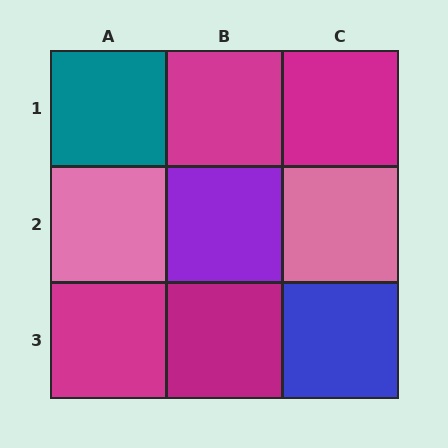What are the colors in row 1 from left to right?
Teal, magenta, magenta.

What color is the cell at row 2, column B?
Purple.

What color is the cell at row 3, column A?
Magenta.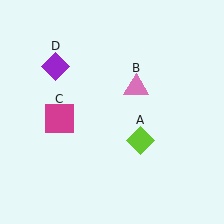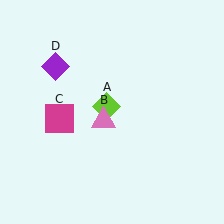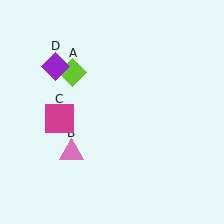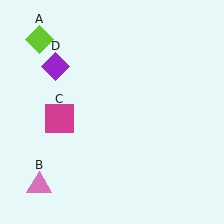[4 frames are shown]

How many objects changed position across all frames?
2 objects changed position: lime diamond (object A), pink triangle (object B).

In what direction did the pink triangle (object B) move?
The pink triangle (object B) moved down and to the left.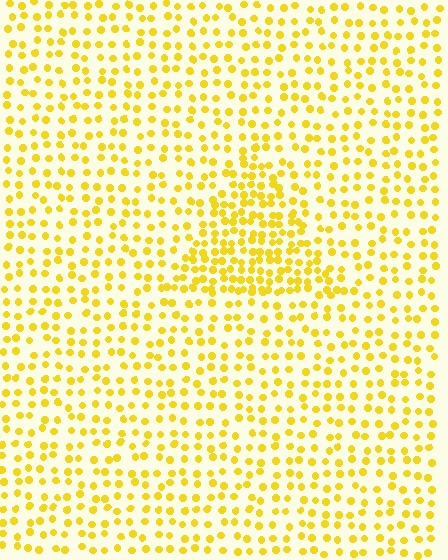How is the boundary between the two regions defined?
The boundary is defined by a change in element density (approximately 1.9x ratio). All elements are the same color, size, and shape.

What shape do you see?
I see a triangle.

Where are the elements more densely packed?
The elements are more densely packed inside the triangle boundary.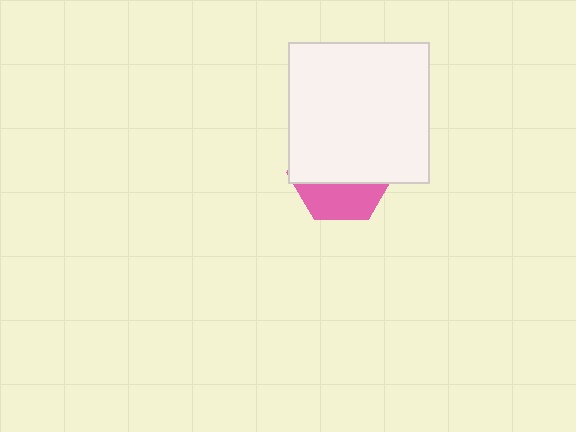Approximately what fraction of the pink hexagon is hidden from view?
Roughly 65% of the pink hexagon is hidden behind the white square.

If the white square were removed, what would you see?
You would see the complete pink hexagon.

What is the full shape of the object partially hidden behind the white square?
The partially hidden object is a pink hexagon.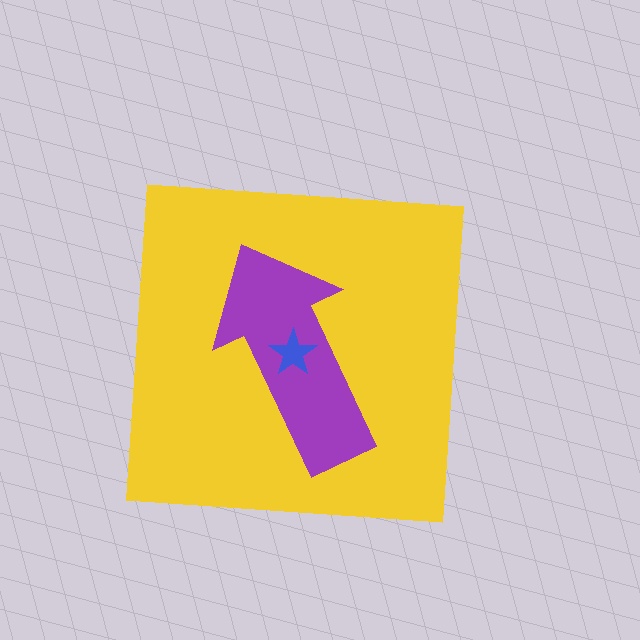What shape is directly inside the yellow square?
The purple arrow.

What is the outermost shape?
The yellow square.